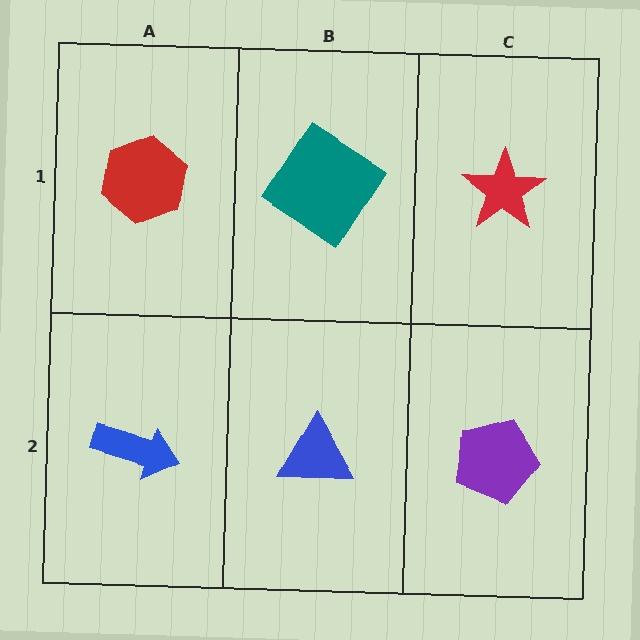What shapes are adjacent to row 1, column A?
A blue arrow (row 2, column A), a teal diamond (row 1, column B).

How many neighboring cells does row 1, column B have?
3.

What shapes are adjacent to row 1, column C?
A purple pentagon (row 2, column C), a teal diamond (row 1, column B).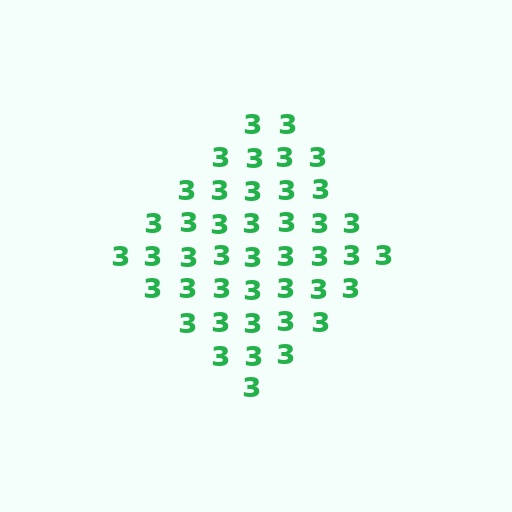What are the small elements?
The small elements are digit 3's.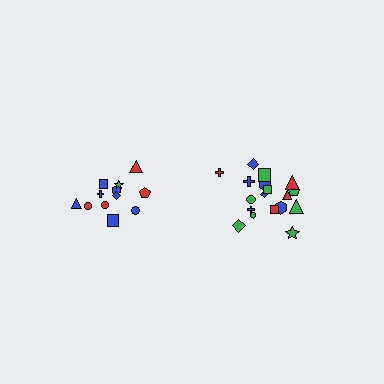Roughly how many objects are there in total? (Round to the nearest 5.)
Roughly 30 objects in total.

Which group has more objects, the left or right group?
The right group.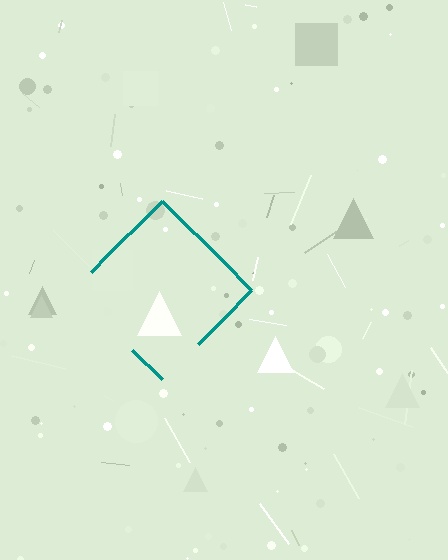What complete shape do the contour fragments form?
The contour fragments form a diamond.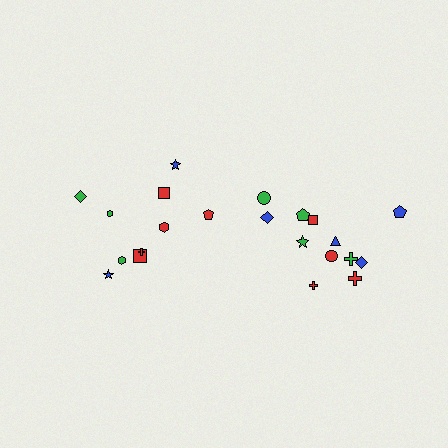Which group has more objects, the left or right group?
The right group.